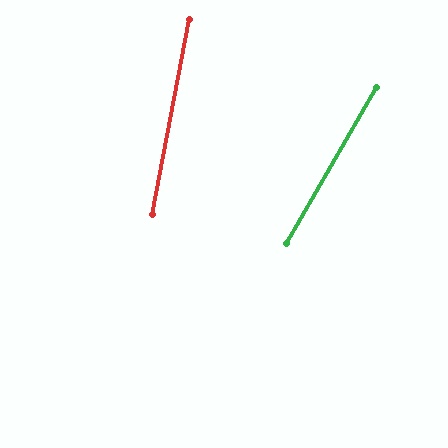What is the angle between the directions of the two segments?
Approximately 19 degrees.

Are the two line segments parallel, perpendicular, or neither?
Neither parallel nor perpendicular — they differ by about 19°.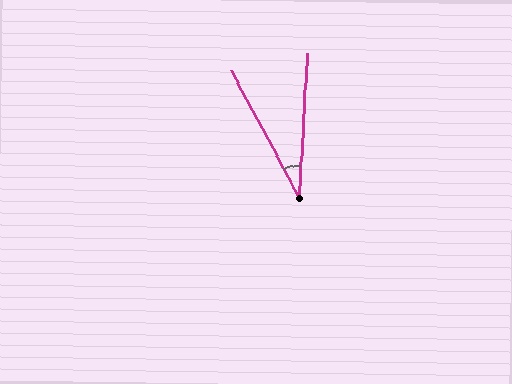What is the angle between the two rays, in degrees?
Approximately 31 degrees.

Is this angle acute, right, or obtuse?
It is acute.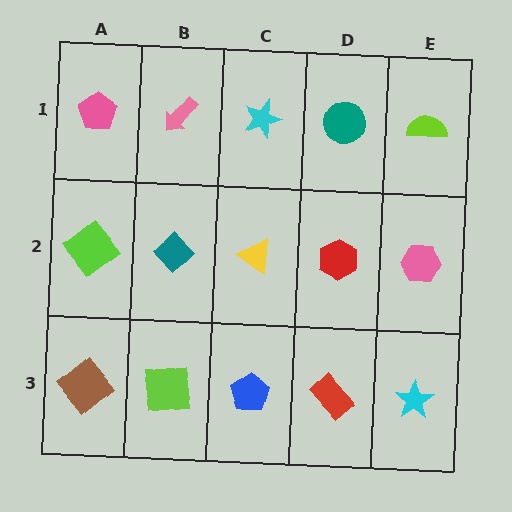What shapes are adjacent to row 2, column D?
A teal circle (row 1, column D), a red rectangle (row 3, column D), a yellow triangle (row 2, column C), a pink hexagon (row 2, column E).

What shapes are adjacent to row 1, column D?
A red hexagon (row 2, column D), a cyan star (row 1, column C), a lime semicircle (row 1, column E).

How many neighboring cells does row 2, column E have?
3.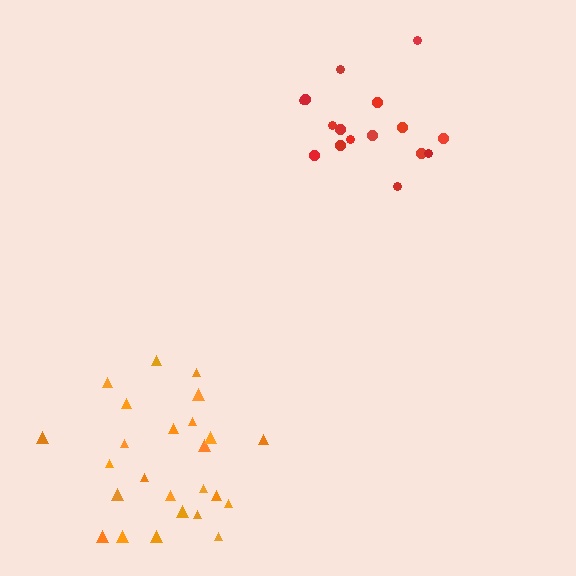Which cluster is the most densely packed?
Orange.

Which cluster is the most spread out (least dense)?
Red.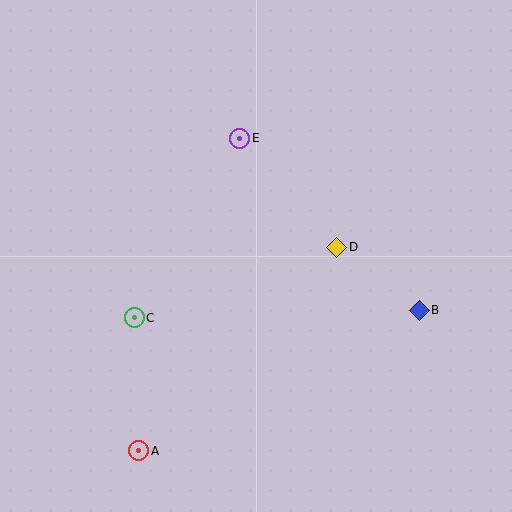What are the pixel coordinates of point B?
Point B is at (419, 310).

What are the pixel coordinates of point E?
Point E is at (240, 138).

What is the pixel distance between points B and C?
The distance between B and C is 285 pixels.